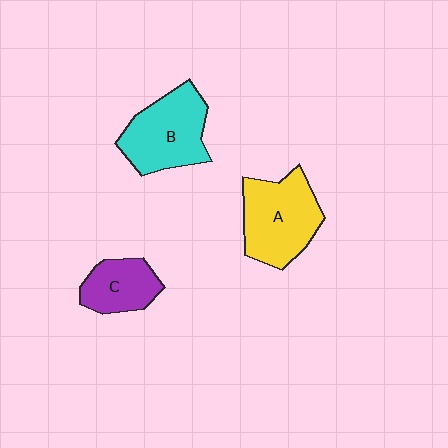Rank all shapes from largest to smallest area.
From largest to smallest: A (yellow), B (cyan), C (purple).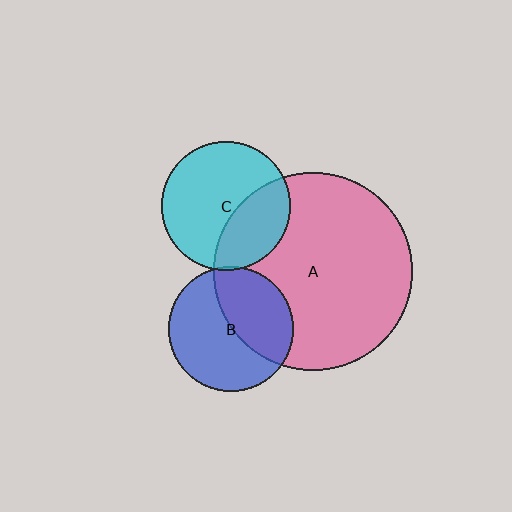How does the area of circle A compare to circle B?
Approximately 2.5 times.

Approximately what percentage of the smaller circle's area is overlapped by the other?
Approximately 40%.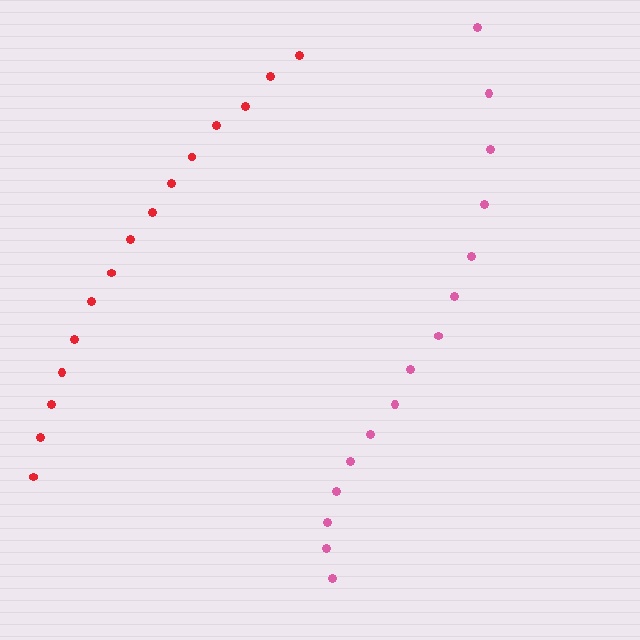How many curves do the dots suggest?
There are 2 distinct paths.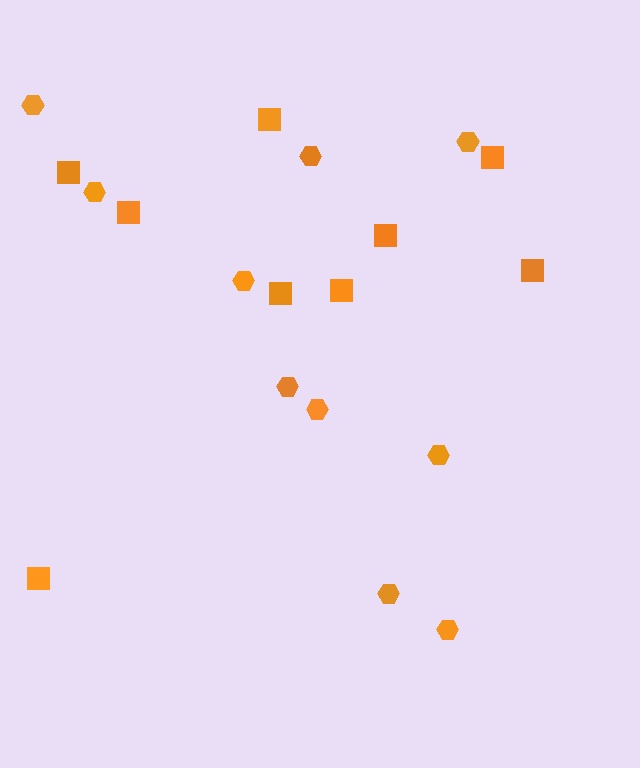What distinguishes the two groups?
There are 2 groups: one group of hexagons (10) and one group of squares (9).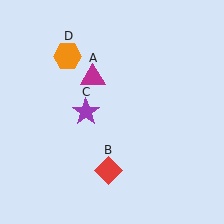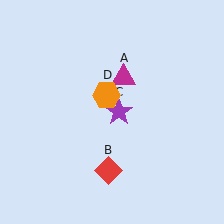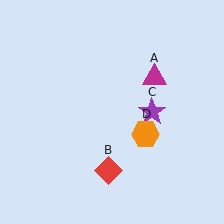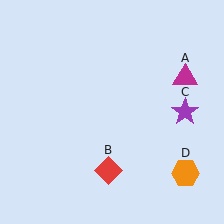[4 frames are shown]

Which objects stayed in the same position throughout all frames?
Red diamond (object B) remained stationary.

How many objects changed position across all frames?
3 objects changed position: magenta triangle (object A), purple star (object C), orange hexagon (object D).